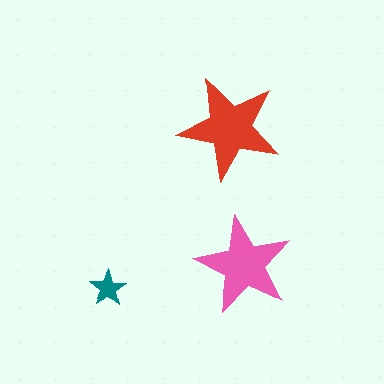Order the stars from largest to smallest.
the red one, the pink one, the teal one.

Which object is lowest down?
The teal star is bottommost.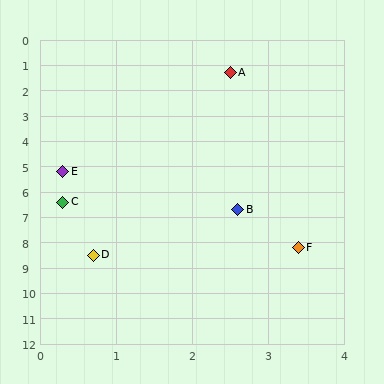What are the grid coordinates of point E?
Point E is at approximately (0.3, 5.2).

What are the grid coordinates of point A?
Point A is at approximately (2.5, 1.3).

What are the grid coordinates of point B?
Point B is at approximately (2.6, 6.7).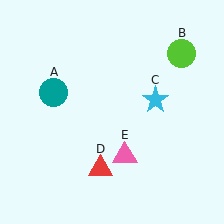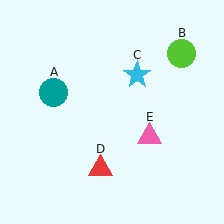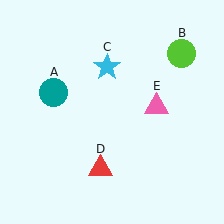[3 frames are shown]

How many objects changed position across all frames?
2 objects changed position: cyan star (object C), pink triangle (object E).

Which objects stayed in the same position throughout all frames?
Teal circle (object A) and lime circle (object B) and red triangle (object D) remained stationary.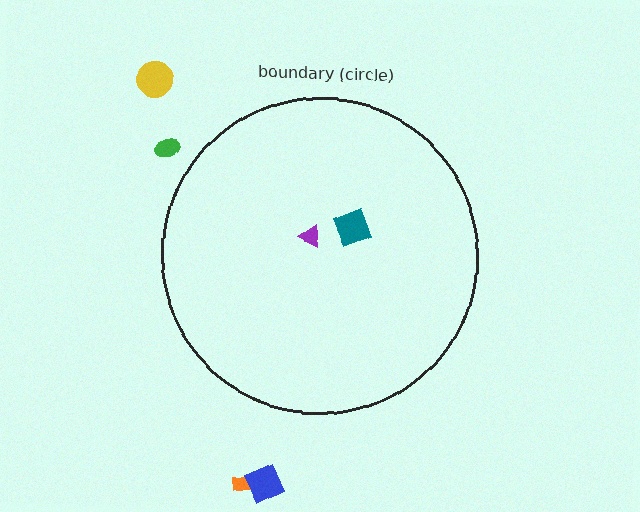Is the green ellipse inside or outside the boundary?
Outside.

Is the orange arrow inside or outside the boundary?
Outside.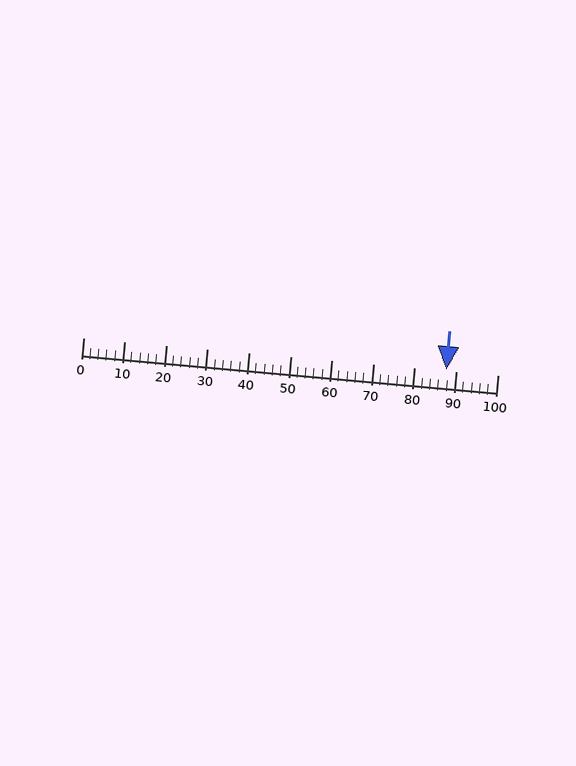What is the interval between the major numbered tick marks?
The major tick marks are spaced 10 units apart.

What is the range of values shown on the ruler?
The ruler shows values from 0 to 100.